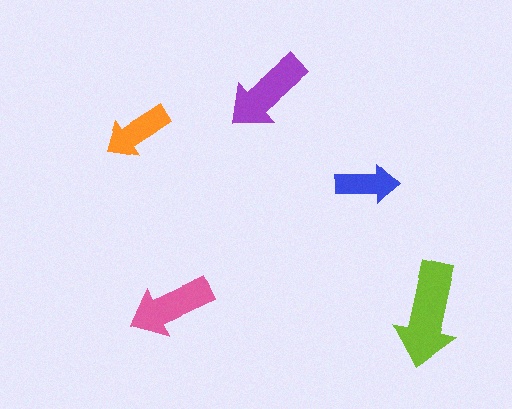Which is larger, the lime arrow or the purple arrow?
The lime one.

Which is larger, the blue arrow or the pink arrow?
The pink one.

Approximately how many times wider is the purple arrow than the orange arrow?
About 1.5 times wider.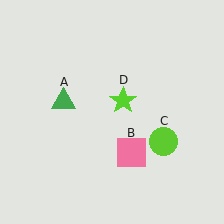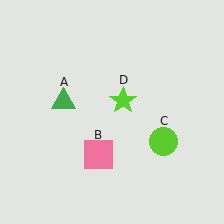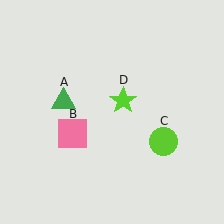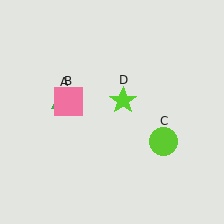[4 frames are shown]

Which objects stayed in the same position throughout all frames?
Green triangle (object A) and lime circle (object C) and lime star (object D) remained stationary.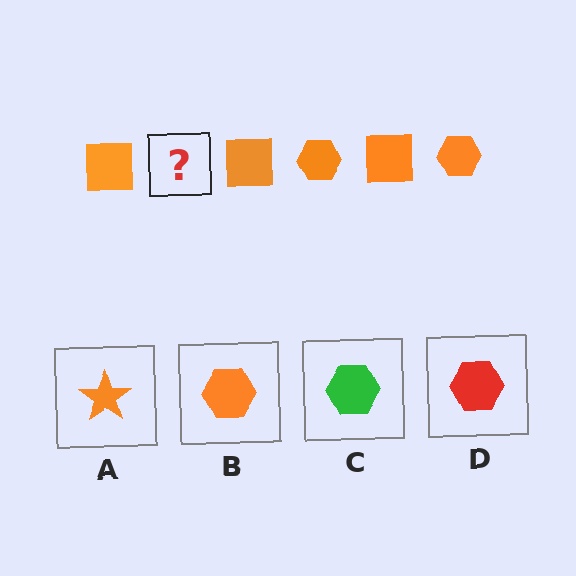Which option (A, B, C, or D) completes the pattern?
B.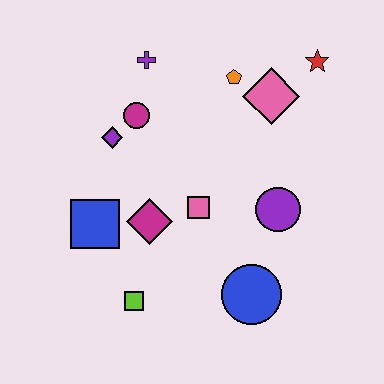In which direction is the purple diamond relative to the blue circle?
The purple diamond is above the blue circle.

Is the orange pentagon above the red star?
No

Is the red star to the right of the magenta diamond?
Yes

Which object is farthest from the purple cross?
The blue circle is farthest from the purple cross.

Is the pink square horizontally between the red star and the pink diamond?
No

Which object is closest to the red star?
The pink diamond is closest to the red star.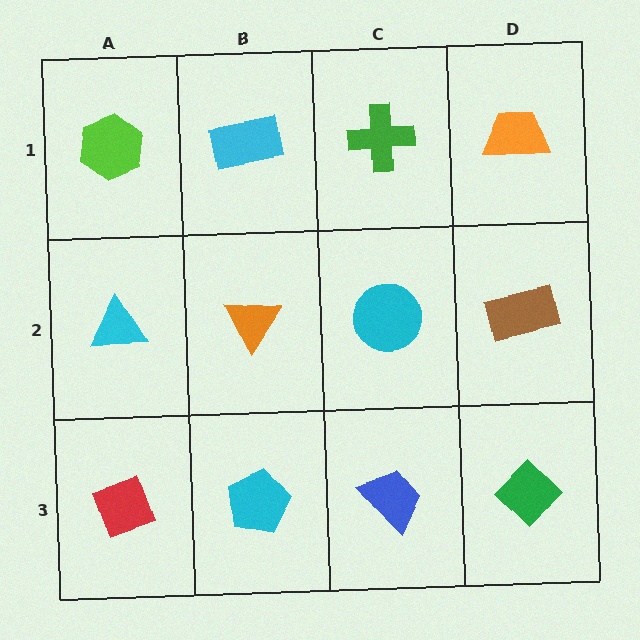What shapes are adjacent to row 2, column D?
An orange trapezoid (row 1, column D), a green diamond (row 3, column D), a cyan circle (row 2, column C).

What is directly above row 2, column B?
A cyan rectangle.